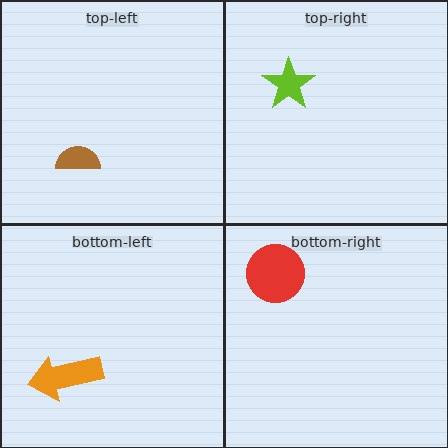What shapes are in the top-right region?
The lime star.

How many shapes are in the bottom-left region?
1.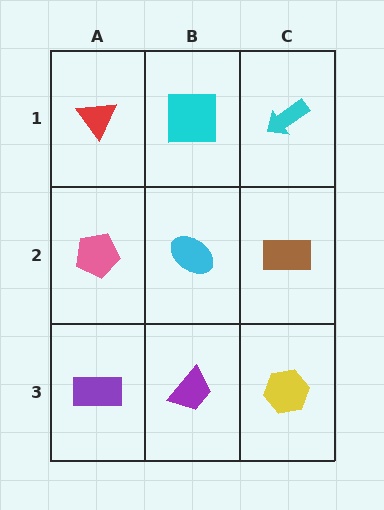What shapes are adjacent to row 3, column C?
A brown rectangle (row 2, column C), a purple trapezoid (row 3, column B).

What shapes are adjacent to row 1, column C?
A brown rectangle (row 2, column C), a cyan square (row 1, column B).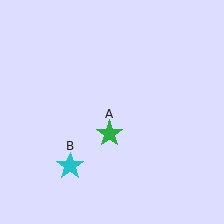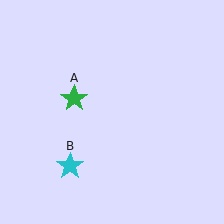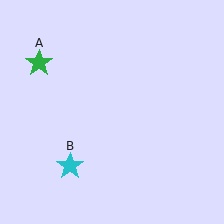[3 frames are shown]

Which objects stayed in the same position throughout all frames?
Cyan star (object B) remained stationary.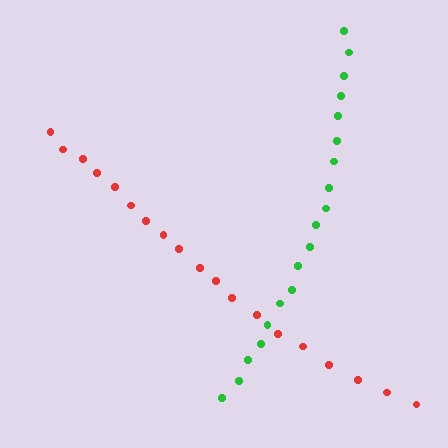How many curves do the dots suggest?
There are 2 distinct paths.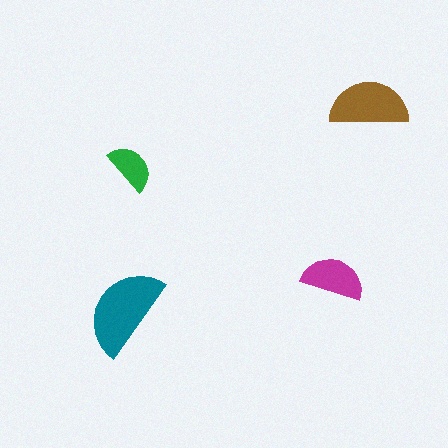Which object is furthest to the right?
The brown semicircle is rightmost.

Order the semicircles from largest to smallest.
the teal one, the brown one, the magenta one, the green one.